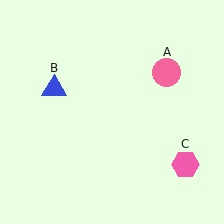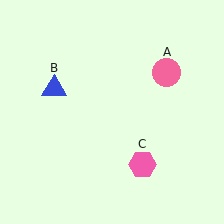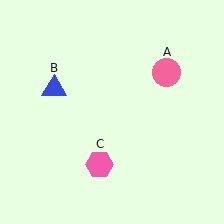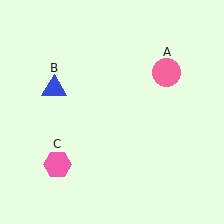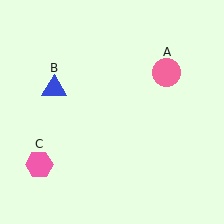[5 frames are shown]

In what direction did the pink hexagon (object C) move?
The pink hexagon (object C) moved left.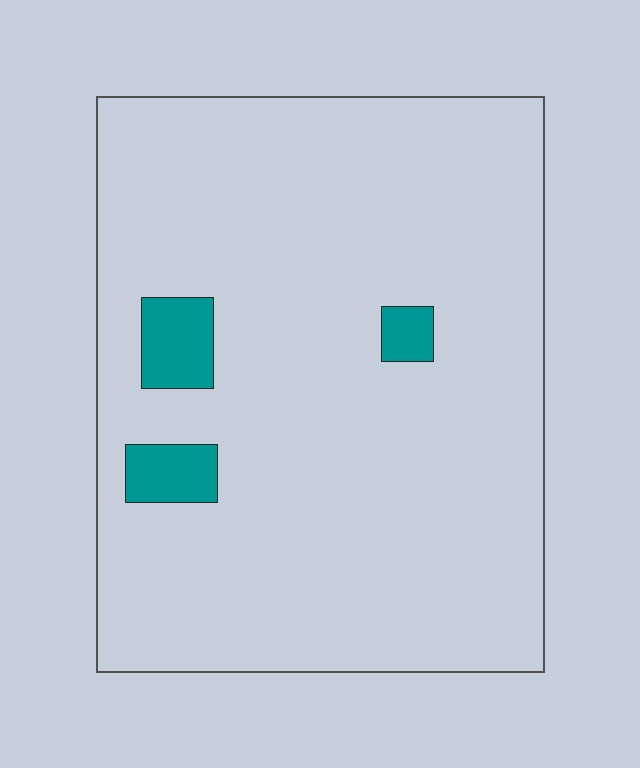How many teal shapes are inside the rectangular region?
3.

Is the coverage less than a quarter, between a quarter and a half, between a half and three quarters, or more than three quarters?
Less than a quarter.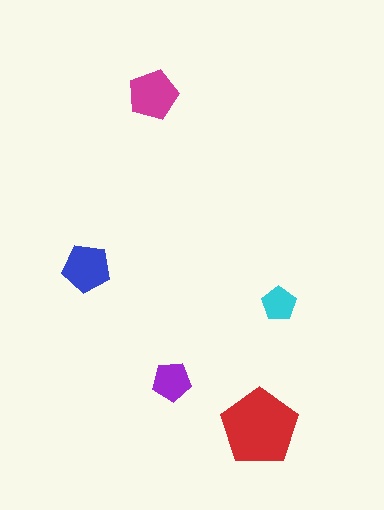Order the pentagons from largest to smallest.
the red one, the magenta one, the blue one, the purple one, the cyan one.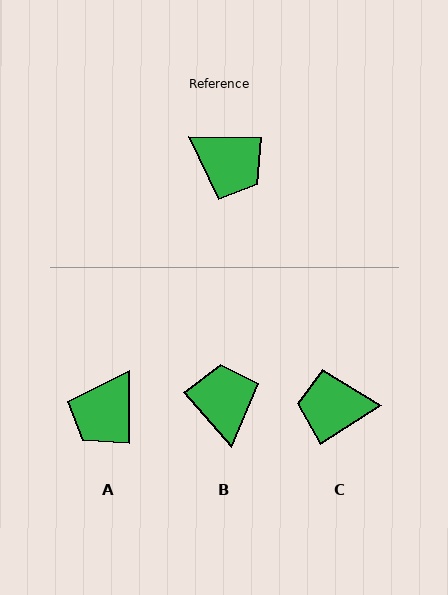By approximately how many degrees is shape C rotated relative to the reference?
Approximately 147 degrees clockwise.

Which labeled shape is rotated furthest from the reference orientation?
C, about 147 degrees away.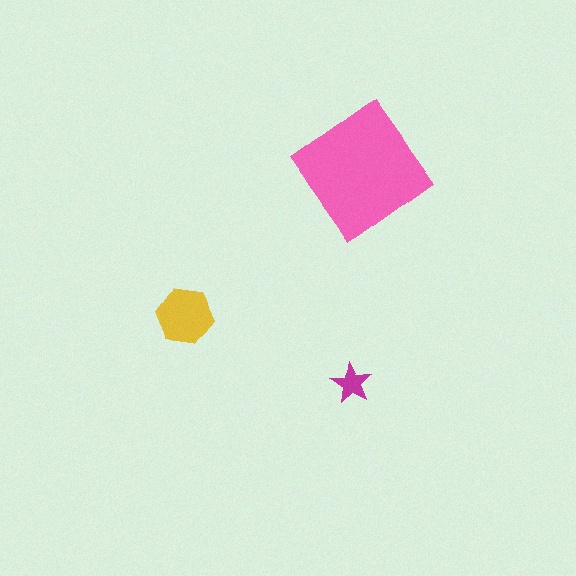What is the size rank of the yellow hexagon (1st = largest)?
2nd.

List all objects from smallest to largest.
The magenta star, the yellow hexagon, the pink diamond.